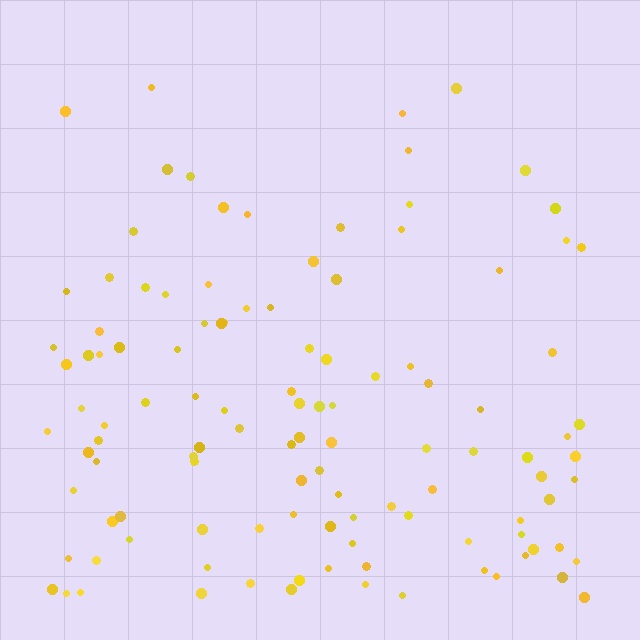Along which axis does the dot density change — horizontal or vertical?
Vertical.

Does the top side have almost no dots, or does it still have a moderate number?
Still a moderate number, just noticeably fewer than the bottom.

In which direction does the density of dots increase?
From top to bottom, with the bottom side densest.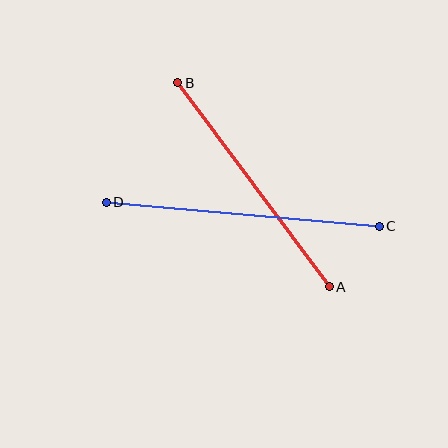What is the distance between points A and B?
The distance is approximately 254 pixels.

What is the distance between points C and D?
The distance is approximately 274 pixels.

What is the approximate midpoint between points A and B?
The midpoint is at approximately (254, 185) pixels.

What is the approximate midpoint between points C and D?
The midpoint is at approximately (243, 214) pixels.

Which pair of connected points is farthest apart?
Points C and D are farthest apart.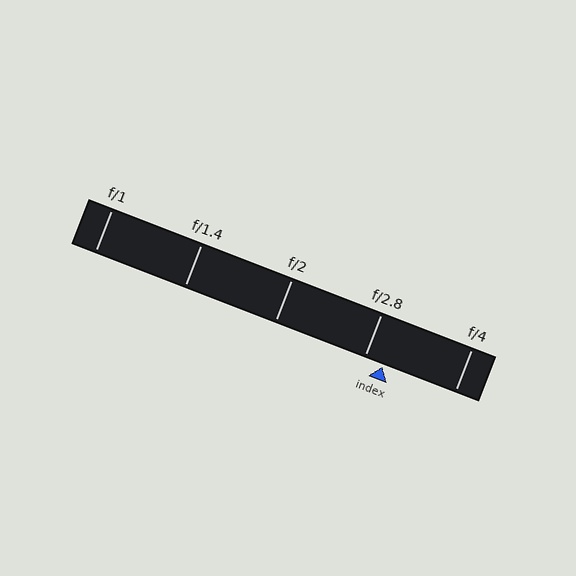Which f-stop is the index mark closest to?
The index mark is closest to f/2.8.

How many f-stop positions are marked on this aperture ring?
There are 5 f-stop positions marked.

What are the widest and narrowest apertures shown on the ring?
The widest aperture shown is f/1 and the narrowest is f/4.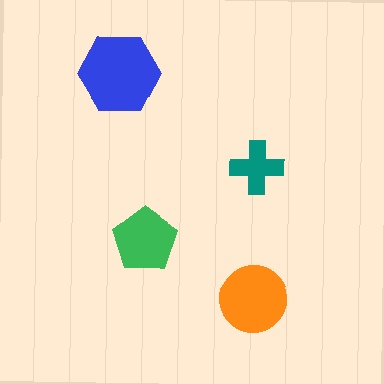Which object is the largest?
The blue hexagon.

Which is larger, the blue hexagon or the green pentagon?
The blue hexagon.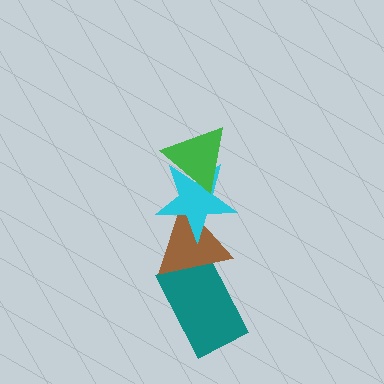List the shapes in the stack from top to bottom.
From top to bottom: the green triangle, the cyan star, the brown triangle, the teal rectangle.